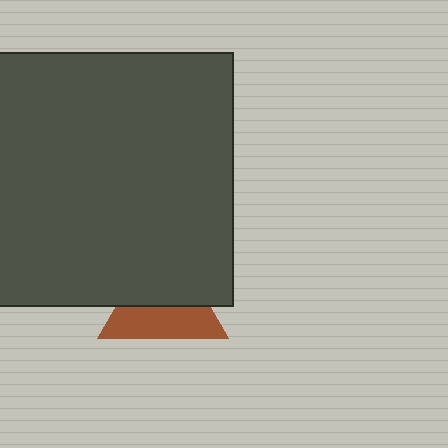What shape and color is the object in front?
The object in front is a dark gray square.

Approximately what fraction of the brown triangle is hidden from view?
Roughly 52% of the brown triangle is hidden behind the dark gray square.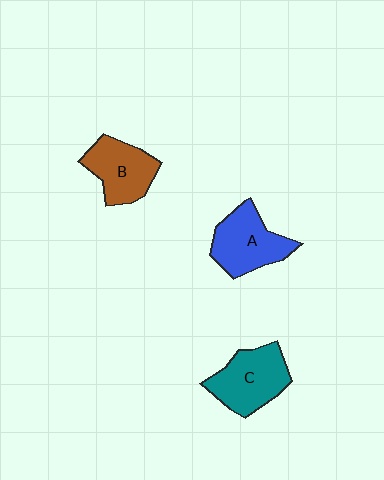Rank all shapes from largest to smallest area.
From largest to smallest: C (teal), A (blue), B (brown).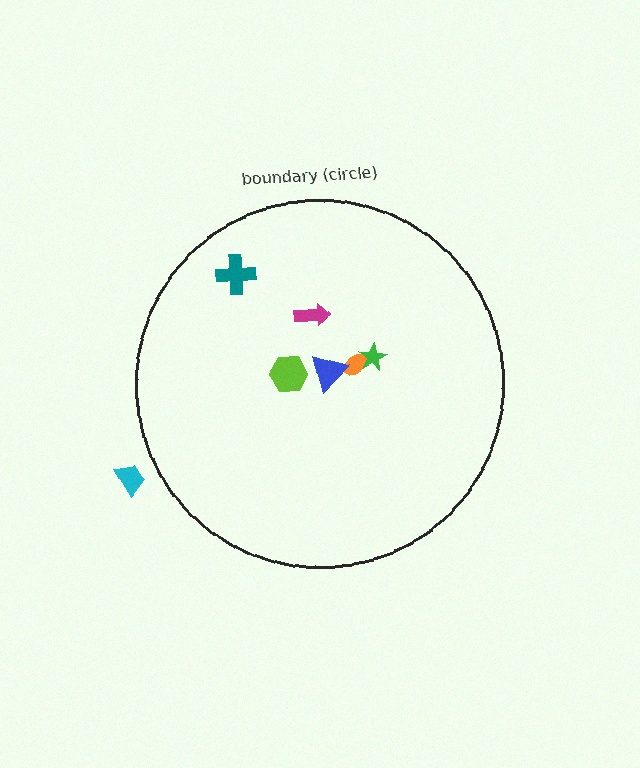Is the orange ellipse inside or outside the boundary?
Inside.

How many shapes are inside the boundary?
6 inside, 1 outside.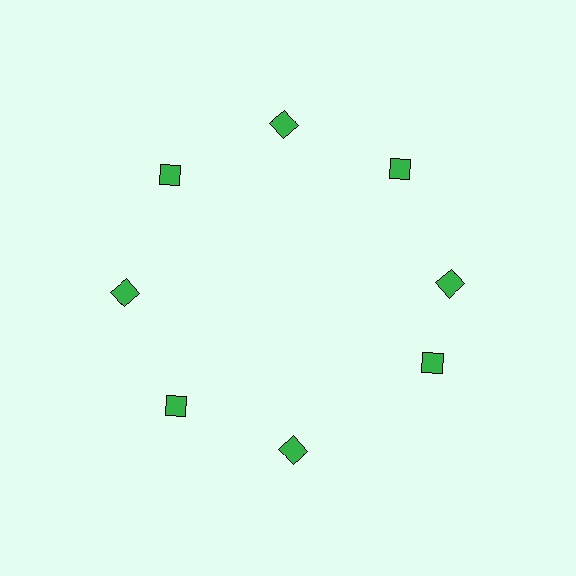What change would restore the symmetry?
The symmetry would be restored by rotating it back into even spacing with its neighbors so that all 8 diamonds sit at equal angles and equal distance from the center.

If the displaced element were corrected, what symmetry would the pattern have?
It would have 8-fold rotational symmetry — the pattern would map onto itself every 45 degrees.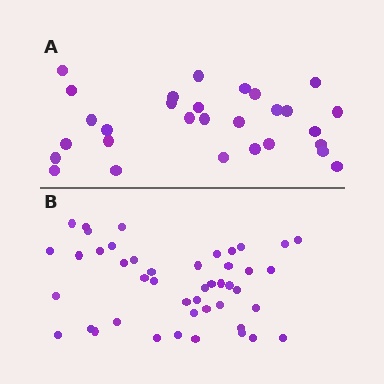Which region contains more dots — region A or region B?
Region B (the bottom region) has more dots.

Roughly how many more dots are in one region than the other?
Region B has approximately 15 more dots than region A.